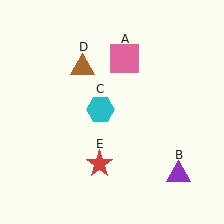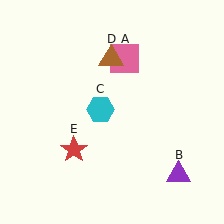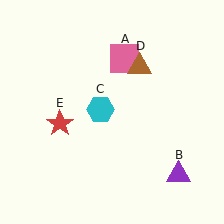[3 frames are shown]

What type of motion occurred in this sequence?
The brown triangle (object D), red star (object E) rotated clockwise around the center of the scene.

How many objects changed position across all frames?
2 objects changed position: brown triangle (object D), red star (object E).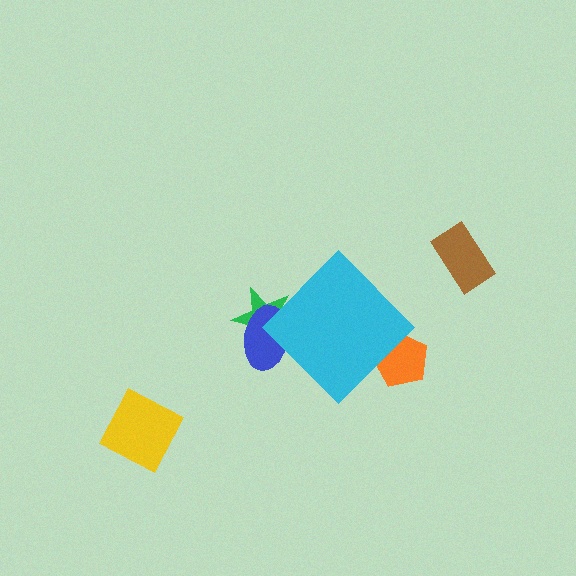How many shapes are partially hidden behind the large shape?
3 shapes are partially hidden.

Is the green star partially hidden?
Yes, the green star is partially hidden behind the cyan diamond.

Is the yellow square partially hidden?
No, the yellow square is fully visible.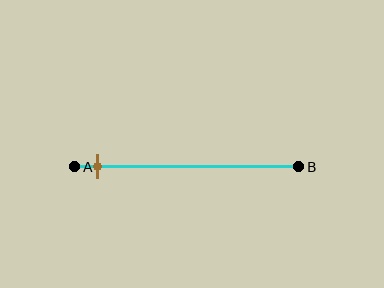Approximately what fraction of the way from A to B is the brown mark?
The brown mark is approximately 10% of the way from A to B.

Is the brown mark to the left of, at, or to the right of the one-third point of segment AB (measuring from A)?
The brown mark is to the left of the one-third point of segment AB.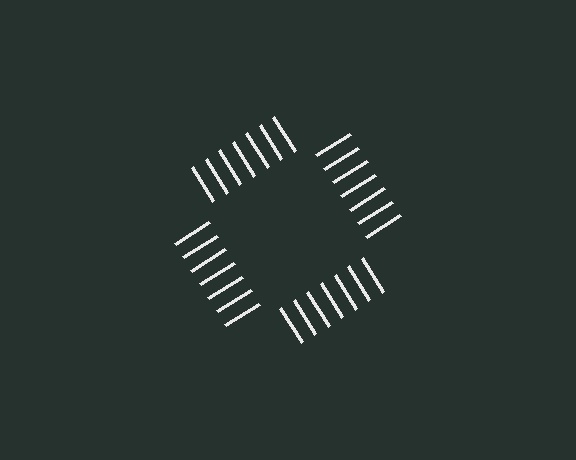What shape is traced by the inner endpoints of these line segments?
An illusory square — the line segments terminate on its edges but no continuous stroke is drawn.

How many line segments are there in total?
28 — 7 along each of the 4 edges.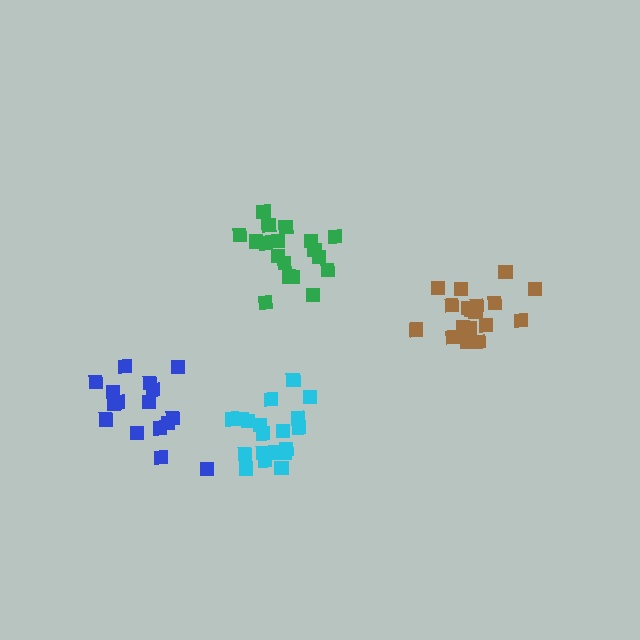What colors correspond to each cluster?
The clusters are colored: blue, brown, green, cyan.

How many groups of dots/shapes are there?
There are 4 groups.